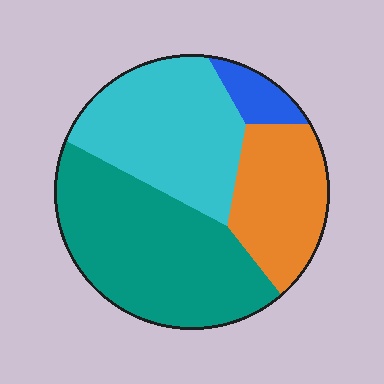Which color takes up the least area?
Blue, at roughly 5%.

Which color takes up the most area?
Teal, at roughly 40%.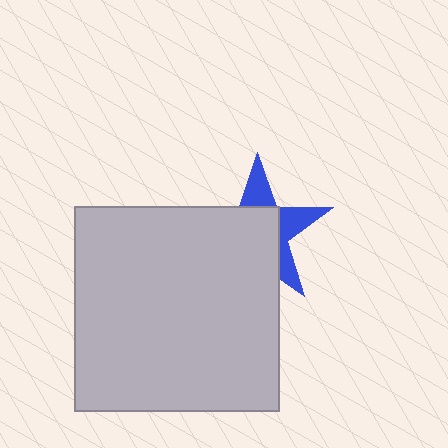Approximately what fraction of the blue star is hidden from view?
Roughly 62% of the blue star is hidden behind the light gray square.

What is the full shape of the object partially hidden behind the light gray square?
The partially hidden object is a blue star.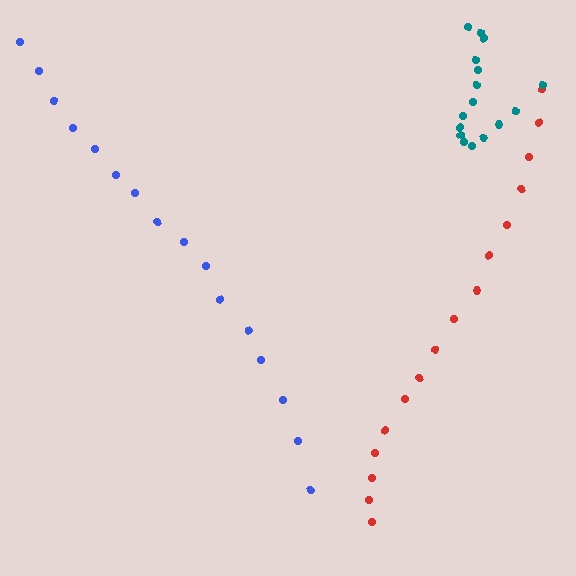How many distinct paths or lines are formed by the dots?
There are 3 distinct paths.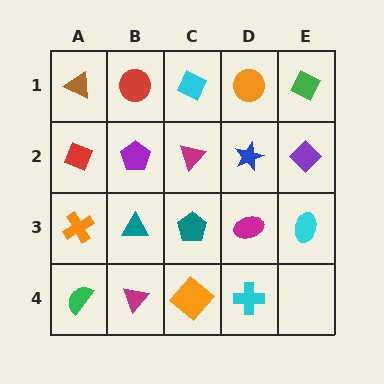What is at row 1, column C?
A cyan diamond.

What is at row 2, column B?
A purple pentagon.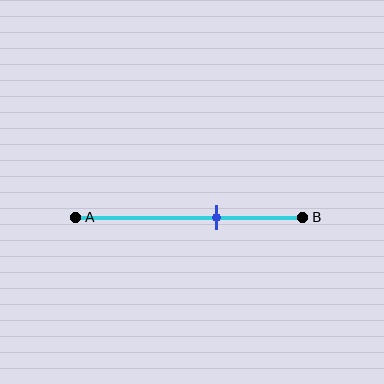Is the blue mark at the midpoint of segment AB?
No, the mark is at about 60% from A, not at the 50% midpoint.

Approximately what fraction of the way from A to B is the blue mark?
The blue mark is approximately 60% of the way from A to B.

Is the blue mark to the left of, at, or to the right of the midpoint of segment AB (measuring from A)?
The blue mark is to the right of the midpoint of segment AB.